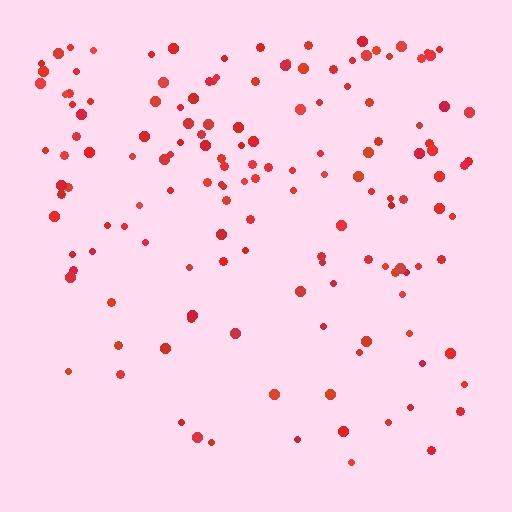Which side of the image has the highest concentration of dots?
The top.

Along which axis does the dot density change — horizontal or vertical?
Vertical.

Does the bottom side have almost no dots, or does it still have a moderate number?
Still a moderate number, just noticeably fewer than the top.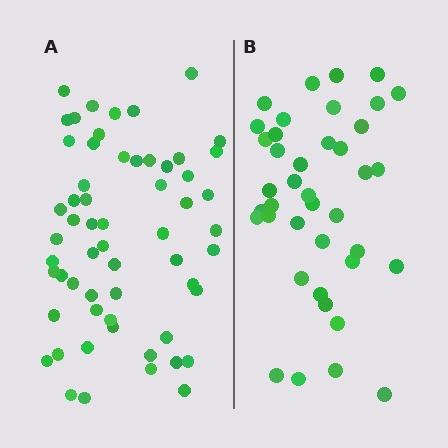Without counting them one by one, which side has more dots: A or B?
Region A (the left region) has more dots.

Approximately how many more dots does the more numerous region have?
Region A has approximately 20 more dots than region B.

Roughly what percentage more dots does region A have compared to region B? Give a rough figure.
About 50% more.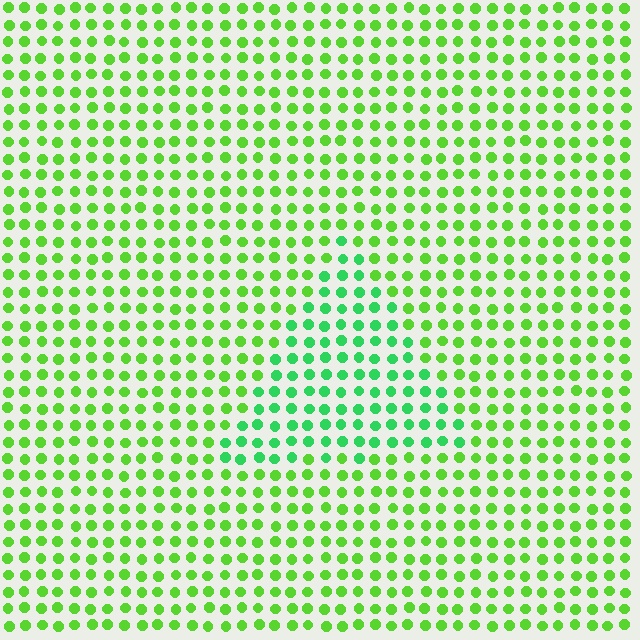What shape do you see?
I see a triangle.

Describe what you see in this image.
The image is filled with small lime elements in a uniform arrangement. A triangle-shaped region is visible where the elements are tinted to a slightly different hue, forming a subtle color boundary.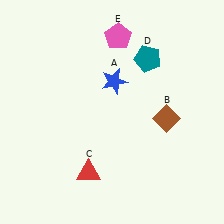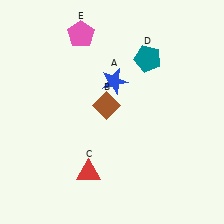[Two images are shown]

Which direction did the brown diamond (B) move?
The brown diamond (B) moved left.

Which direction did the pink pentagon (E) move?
The pink pentagon (E) moved left.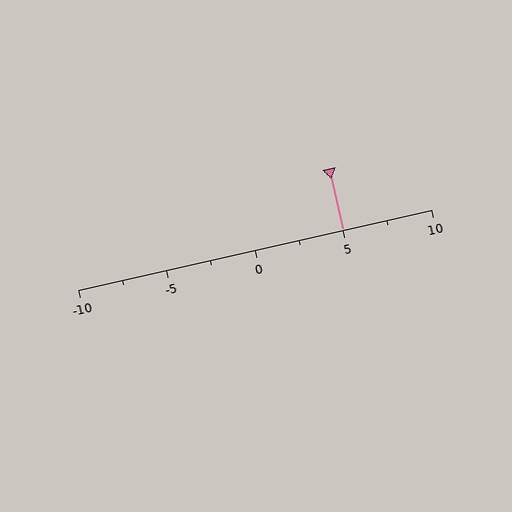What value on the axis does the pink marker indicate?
The marker indicates approximately 5.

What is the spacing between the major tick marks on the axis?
The major ticks are spaced 5 apart.